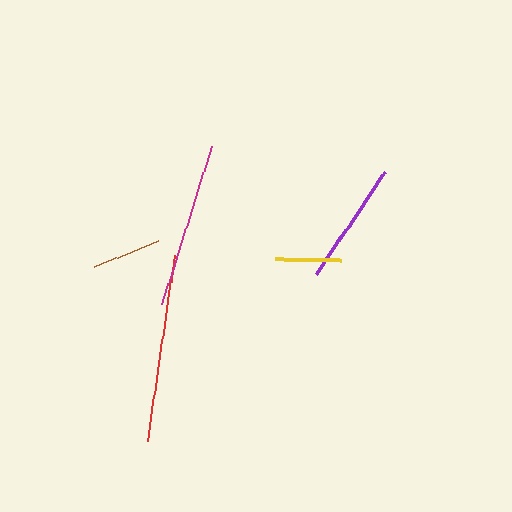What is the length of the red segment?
The red segment is approximately 189 pixels long.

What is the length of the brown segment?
The brown segment is approximately 69 pixels long.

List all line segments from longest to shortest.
From longest to shortest: red, magenta, purple, brown, yellow.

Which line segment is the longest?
The red line is the longest at approximately 189 pixels.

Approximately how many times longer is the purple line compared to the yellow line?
The purple line is approximately 1.9 times the length of the yellow line.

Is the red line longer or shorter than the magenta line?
The red line is longer than the magenta line.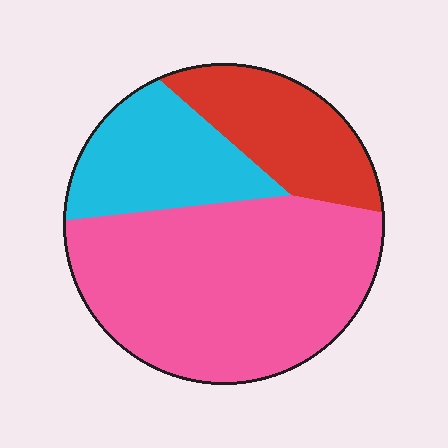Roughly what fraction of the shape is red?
Red covers 21% of the shape.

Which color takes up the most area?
Pink, at roughly 55%.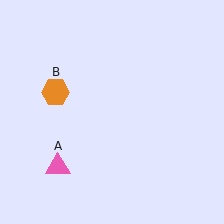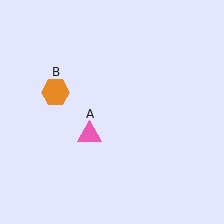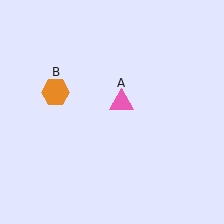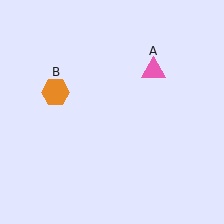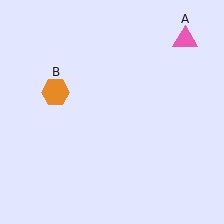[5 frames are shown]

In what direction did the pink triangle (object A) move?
The pink triangle (object A) moved up and to the right.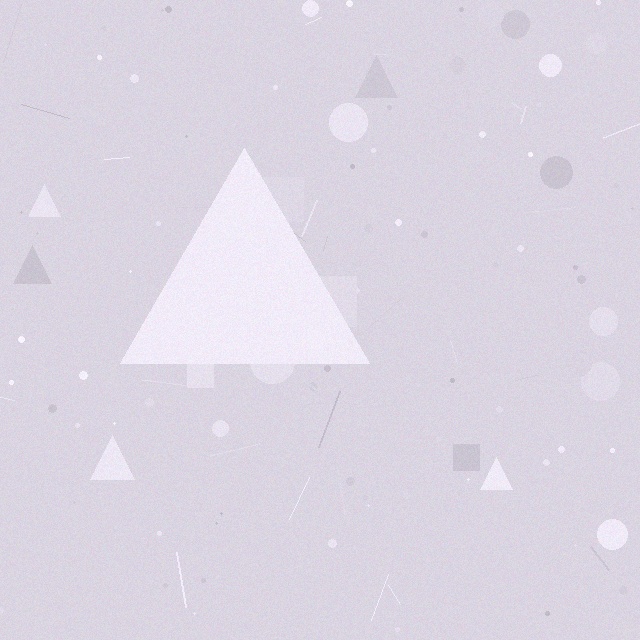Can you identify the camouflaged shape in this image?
The camouflaged shape is a triangle.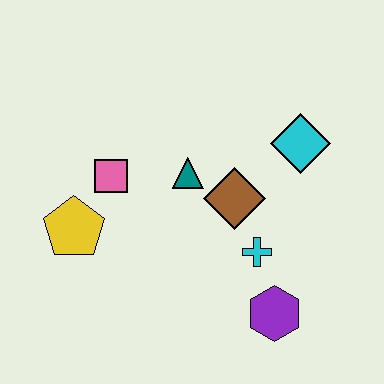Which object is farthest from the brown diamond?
The yellow pentagon is farthest from the brown diamond.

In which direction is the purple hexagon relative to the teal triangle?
The purple hexagon is below the teal triangle.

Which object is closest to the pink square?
The yellow pentagon is closest to the pink square.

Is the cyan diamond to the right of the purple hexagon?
Yes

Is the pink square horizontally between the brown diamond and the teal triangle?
No